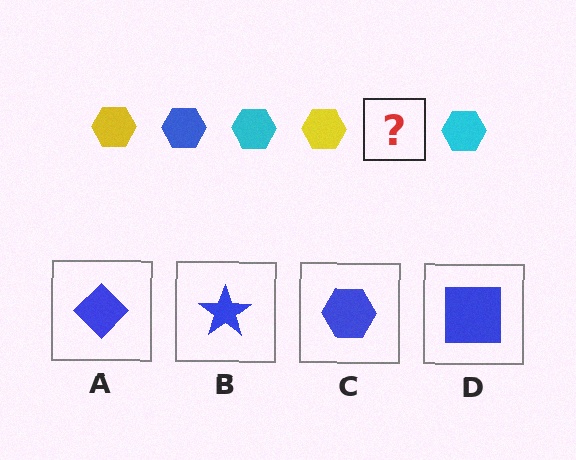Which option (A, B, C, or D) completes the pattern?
C.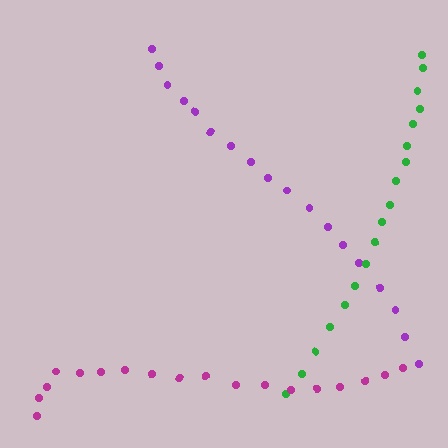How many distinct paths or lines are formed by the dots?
There are 3 distinct paths.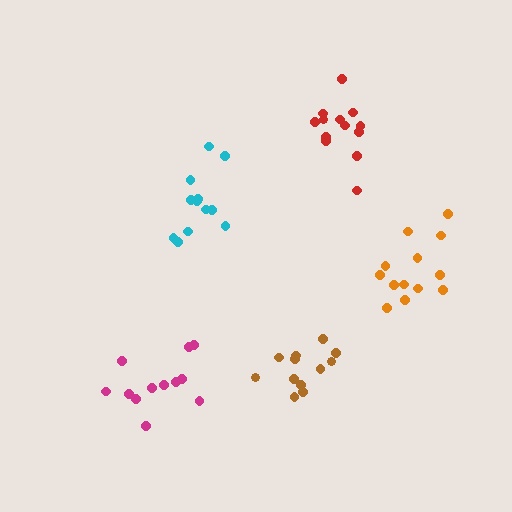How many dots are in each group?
Group 1: 12 dots, Group 2: 12 dots, Group 3: 13 dots, Group 4: 12 dots, Group 5: 13 dots (62 total).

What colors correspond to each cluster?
The clusters are colored: brown, cyan, red, magenta, orange.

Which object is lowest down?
The magenta cluster is bottommost.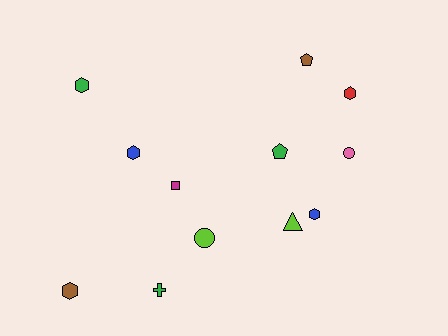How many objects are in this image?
There are 12 objects.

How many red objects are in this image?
There is 1 red object.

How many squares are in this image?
There is 1 square.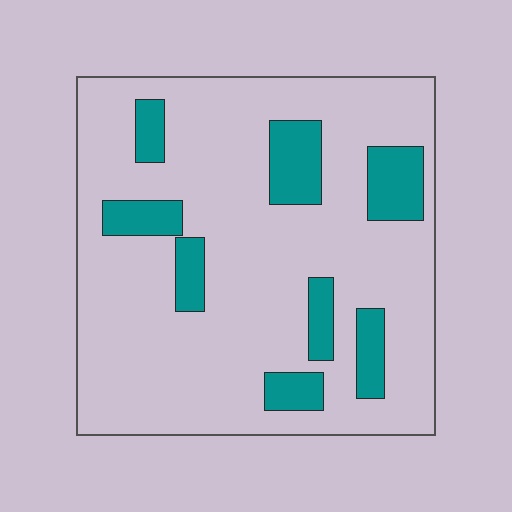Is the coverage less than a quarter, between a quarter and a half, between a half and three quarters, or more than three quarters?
Less than a quarter.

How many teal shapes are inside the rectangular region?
8.